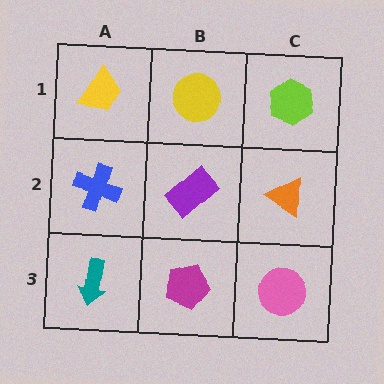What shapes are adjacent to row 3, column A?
A blue cross (row 2, column A), a magenta pentagon (row 3, column B).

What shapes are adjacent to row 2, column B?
A yellow circle (row 1, column B), a magenta pentagon (row 3, column B), a blue cross (row 2, column A), an orange triangle (row 2, column C).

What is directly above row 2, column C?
A lime hexagon.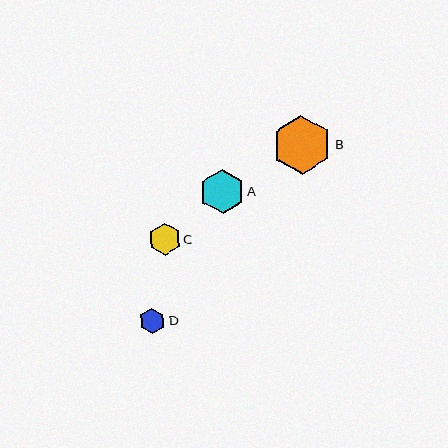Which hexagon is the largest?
Hexagon B is the largest with a size of approximately 59 pixels.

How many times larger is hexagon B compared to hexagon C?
Hexagon B is approximately 1.8 times the size of hexagon C.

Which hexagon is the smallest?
Hexagon D is the smallest with a size of approximately 26 pixels.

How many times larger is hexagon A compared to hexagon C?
Hexagon A is approximately 1.4 times the size of hexagon C.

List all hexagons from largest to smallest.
From largest to smallest: B, A, C, D.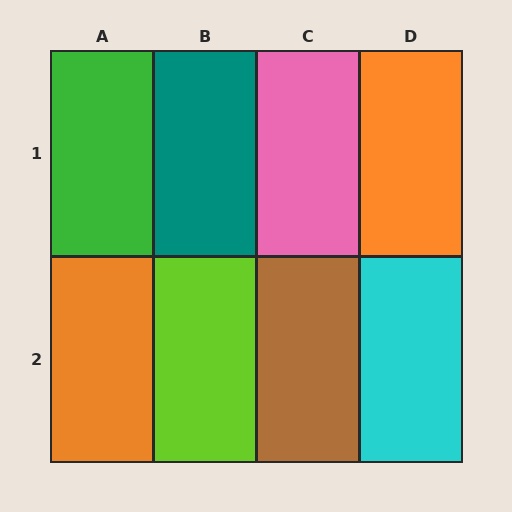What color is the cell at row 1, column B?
Teal.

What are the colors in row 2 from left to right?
Orange, lime, brown, cyan.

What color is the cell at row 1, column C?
Pink.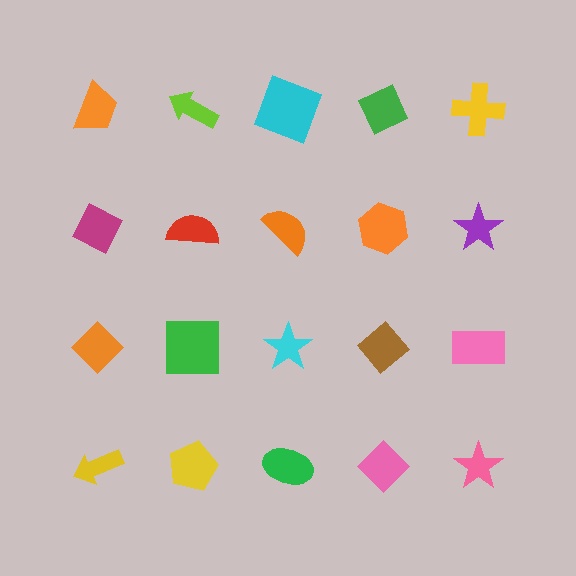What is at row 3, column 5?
A pink rectangle.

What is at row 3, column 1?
An orange diamond.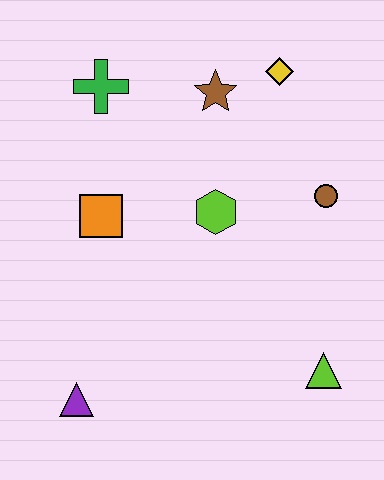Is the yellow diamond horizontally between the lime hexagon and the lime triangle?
Yes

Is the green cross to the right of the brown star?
No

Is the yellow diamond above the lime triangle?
Yes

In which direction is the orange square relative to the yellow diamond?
The orange square is to the left of the yellow diamond.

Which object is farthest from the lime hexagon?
The purple triangle is farthest from the lime hexagon.